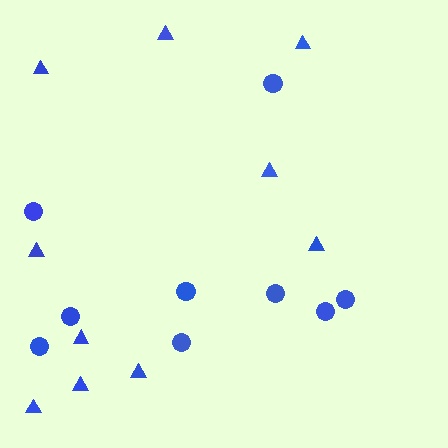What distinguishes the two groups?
There are 2 groups: one group of circles (9) and one group of triangles (10).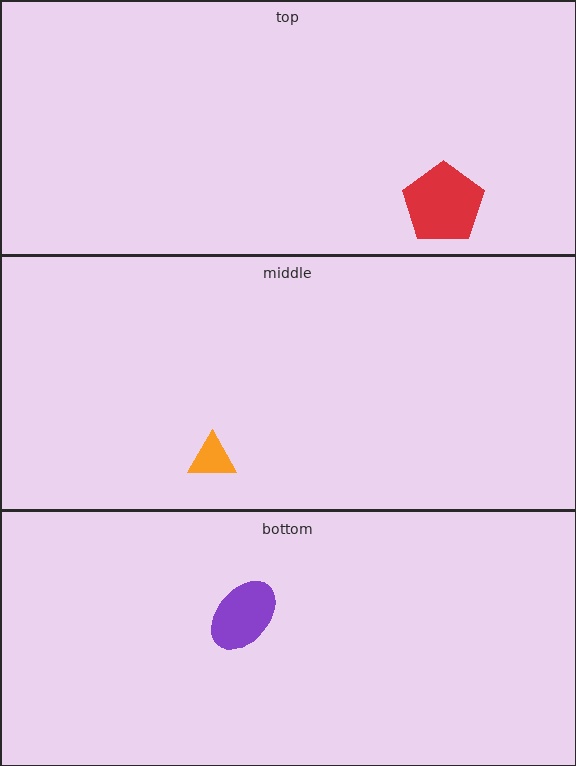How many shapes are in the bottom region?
1.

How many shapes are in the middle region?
1.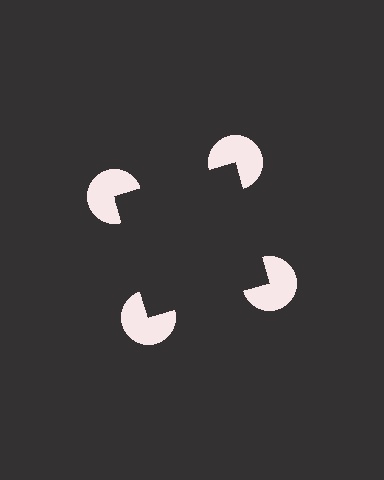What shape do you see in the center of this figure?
An illusory square — its edges are inferred from the aligned wedge cuts in the pac-man discs, not physically drawn.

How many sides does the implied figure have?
4 sides.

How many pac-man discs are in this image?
There are 4 — one at each vertex of the illusory square.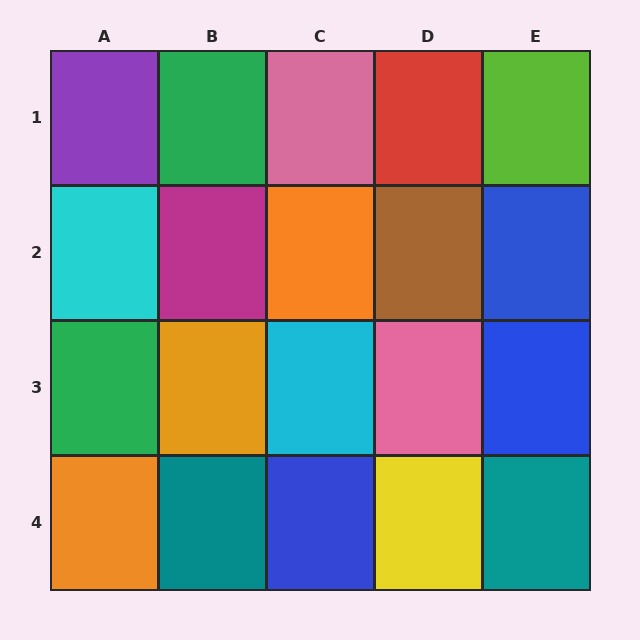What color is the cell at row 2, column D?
Brown.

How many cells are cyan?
2 cells are cyan.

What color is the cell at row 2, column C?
Orange.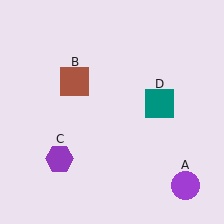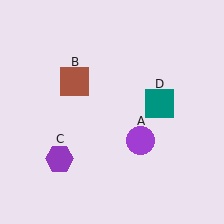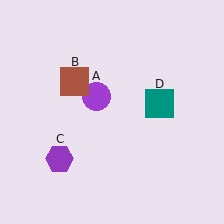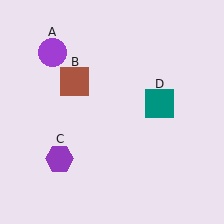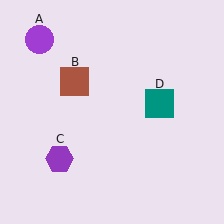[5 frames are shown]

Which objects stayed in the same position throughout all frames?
Brown square (object B) and purple hexagon (object C) and teal square (object D) remained stationary.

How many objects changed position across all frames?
1 object changed position: purple circle (object A).